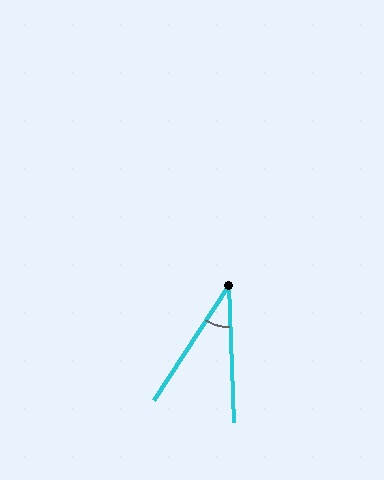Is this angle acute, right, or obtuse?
It is acute.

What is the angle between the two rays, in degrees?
Approximately 35 degrees.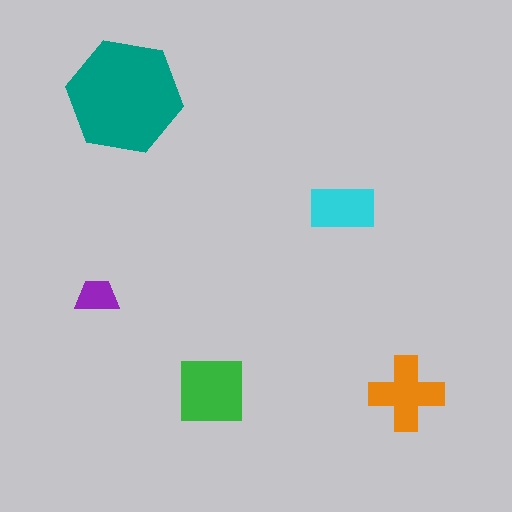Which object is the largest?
The teal hexagon.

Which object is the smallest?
The purple trapezoid.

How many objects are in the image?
There are 5 objects in the image.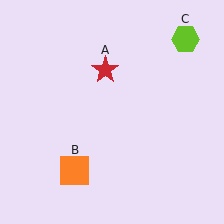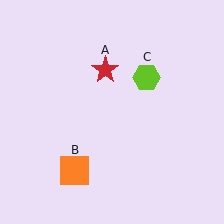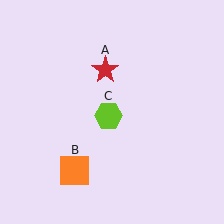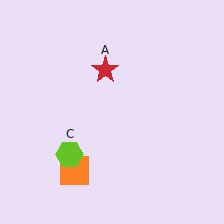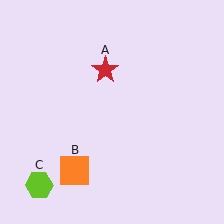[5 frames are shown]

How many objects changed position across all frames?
1 object changed position: lime hexagon (object C).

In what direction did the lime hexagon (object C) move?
The lime hexagon (object C) moved down and to the left.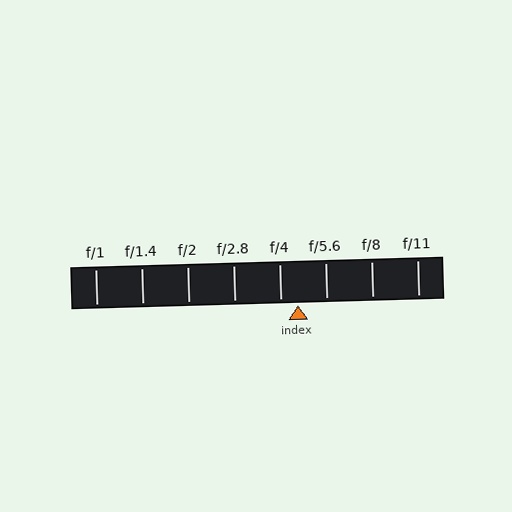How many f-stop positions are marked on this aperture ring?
There are 8 f-stop positions marked.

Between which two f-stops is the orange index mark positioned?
The index mark is between f/4 and f/5.6.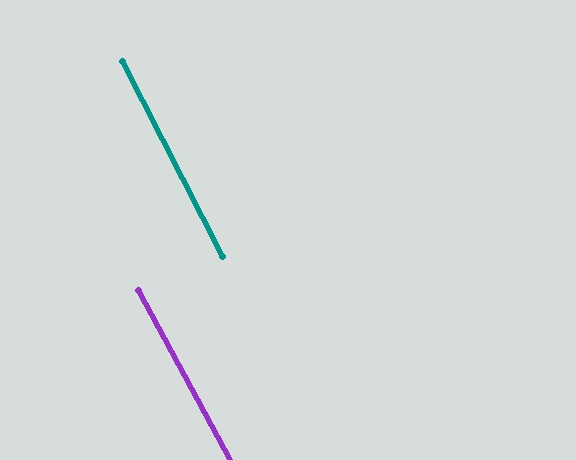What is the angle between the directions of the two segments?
Approximately 1 degree.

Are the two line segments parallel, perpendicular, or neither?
Parallel — their directions differ by only 1.5°.